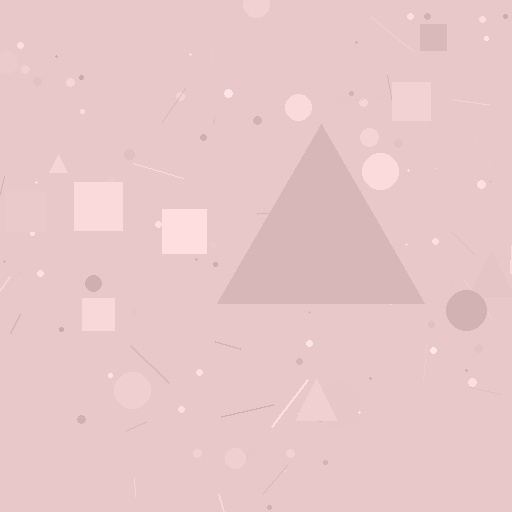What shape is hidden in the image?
A triangle is hidden in the image.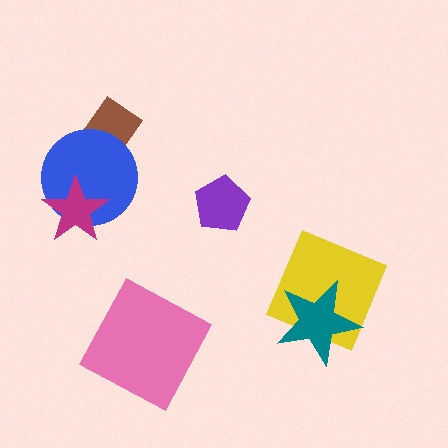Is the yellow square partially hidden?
Yes, it is partially covered by another shape.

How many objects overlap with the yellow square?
1 object overlaps with the yellow square.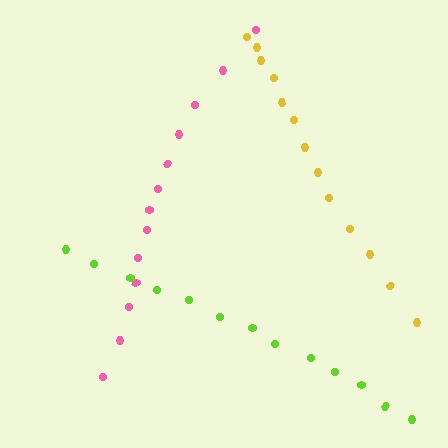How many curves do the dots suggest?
There are 3 distinct paths.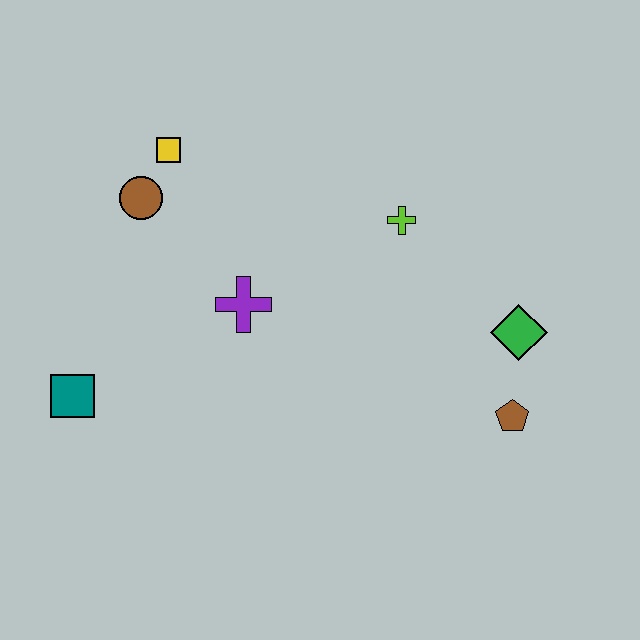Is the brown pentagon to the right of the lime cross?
Yes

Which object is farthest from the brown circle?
The brown pentagon is farthest from the brown circle.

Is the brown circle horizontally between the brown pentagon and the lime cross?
No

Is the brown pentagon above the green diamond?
No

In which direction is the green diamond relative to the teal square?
The green diamond is to the right of the teal square.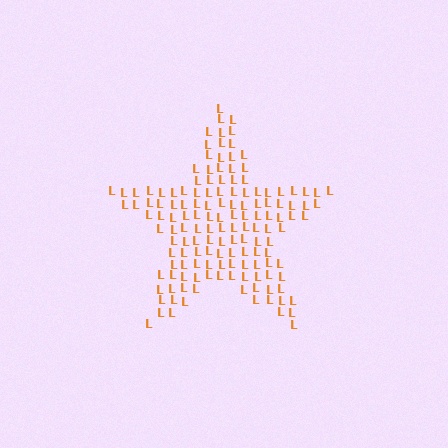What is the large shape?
The large shape is a star.